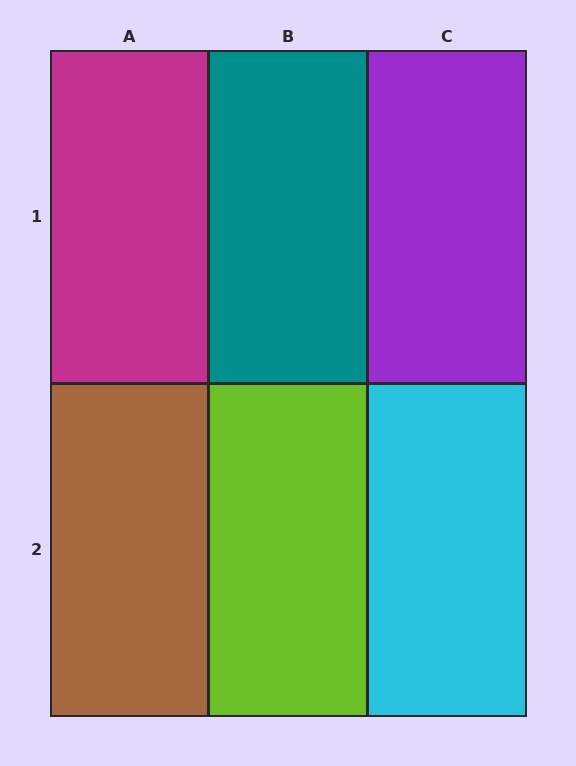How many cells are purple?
1 cell is purple.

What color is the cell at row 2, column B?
Lime.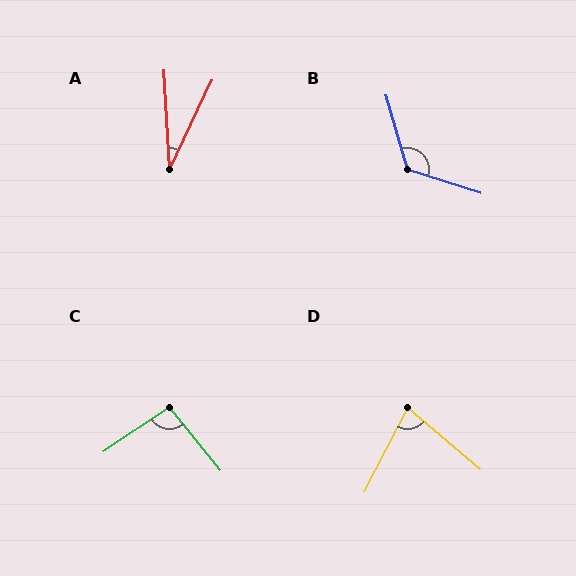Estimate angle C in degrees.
Approximately 95 degrees.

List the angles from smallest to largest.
A (29°), D (77°), C (95°), B (124°).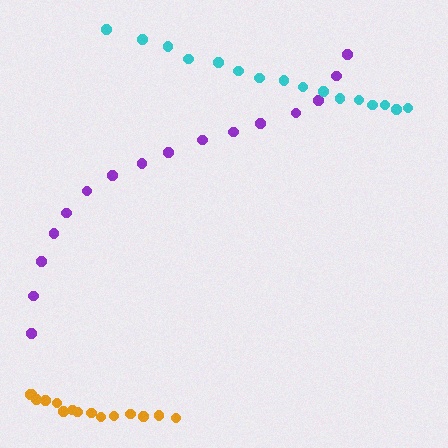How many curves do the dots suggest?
There are 3 distinct paths.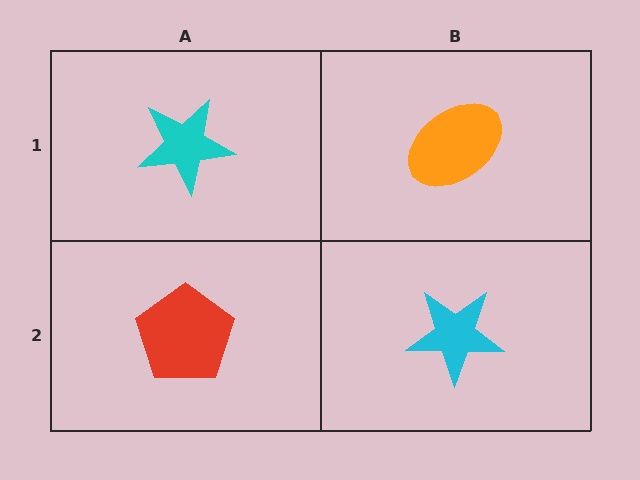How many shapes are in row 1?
2 shapes.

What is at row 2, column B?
A cyan star.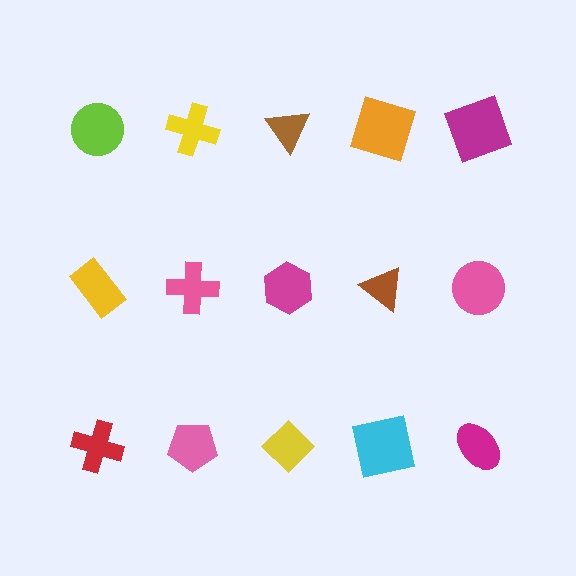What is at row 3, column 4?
A cyan square.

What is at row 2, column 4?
A brown triangle.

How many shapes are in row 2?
5 shapes.